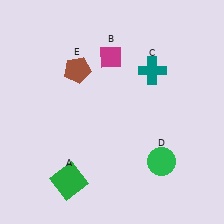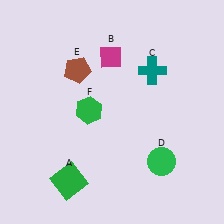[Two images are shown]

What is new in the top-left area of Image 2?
A green hexagon (F) was added in the top-left area of Image 2.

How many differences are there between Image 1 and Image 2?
There is 1 difference between the two images.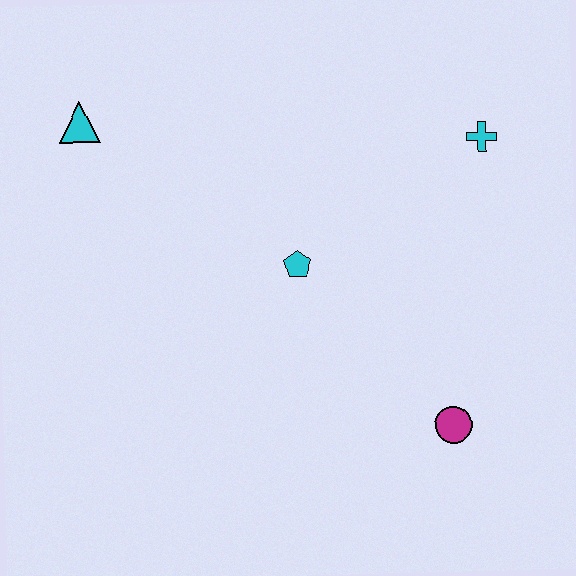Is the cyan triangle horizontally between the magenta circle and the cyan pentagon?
No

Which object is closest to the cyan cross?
The cyan pentagon is closest to the cyan cross.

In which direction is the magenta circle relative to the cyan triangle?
The magenta circle is to the right of the cyan triangle.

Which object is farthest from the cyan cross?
The cyan triangle is farthest from the cyan cross.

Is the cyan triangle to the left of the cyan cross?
Yes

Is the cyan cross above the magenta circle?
Yes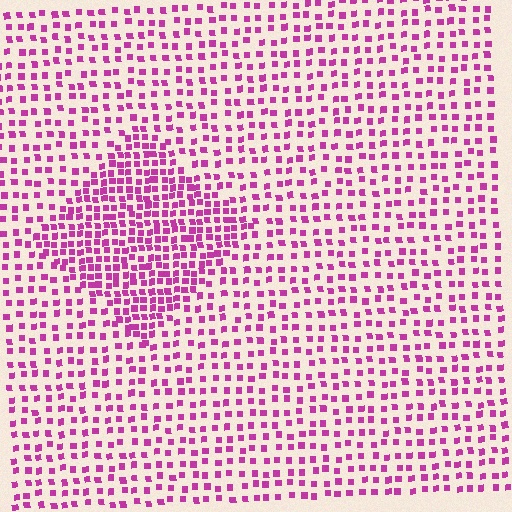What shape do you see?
I see a diamond.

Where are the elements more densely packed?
The elements are more densely packed inside the diamond boundary.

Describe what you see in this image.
The image contains small magenta elements arranged at two different densities. A diamond-shaped region is visible where the elements are more densely packed than the surrounding area.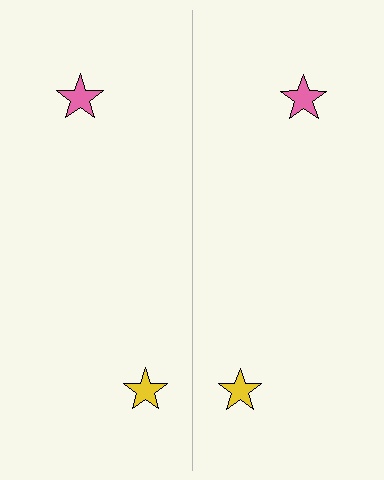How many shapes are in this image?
There are 4 shapes in this image.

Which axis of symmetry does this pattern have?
The pattern has a vertical axis of symmetry running through the center of the image.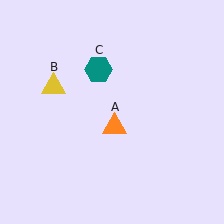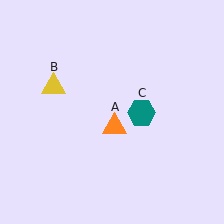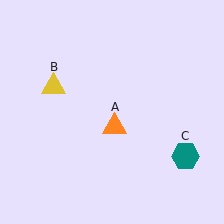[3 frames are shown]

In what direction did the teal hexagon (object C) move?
The teal hexagon (object C) moved down and to the right.